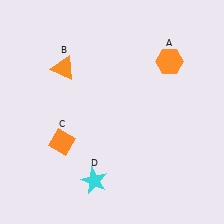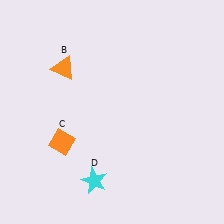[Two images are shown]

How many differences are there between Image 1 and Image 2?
There is 1 difference between the two images.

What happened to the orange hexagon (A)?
The orange hexagon (A) was removed in Image 2. It was in the top-right area of Image 1.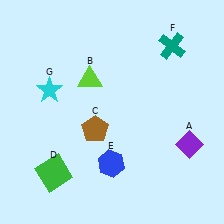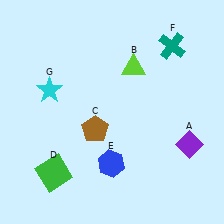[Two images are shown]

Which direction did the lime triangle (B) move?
The lime triangle (B) moved right.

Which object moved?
The lime triangle (B) moved right.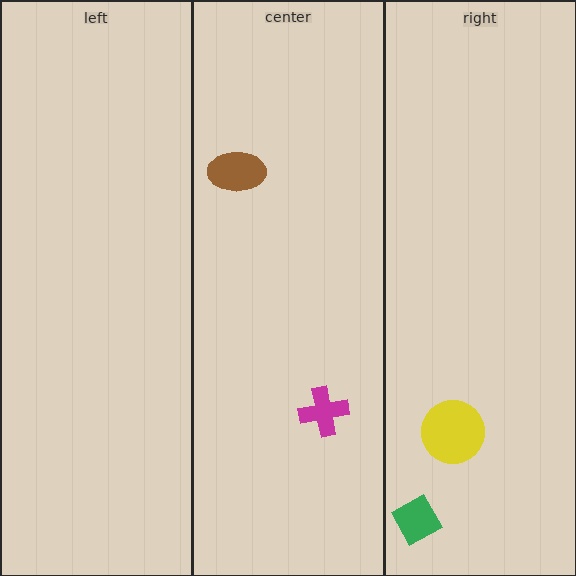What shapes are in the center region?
The magenta cross, the brown ellipse.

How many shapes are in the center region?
2.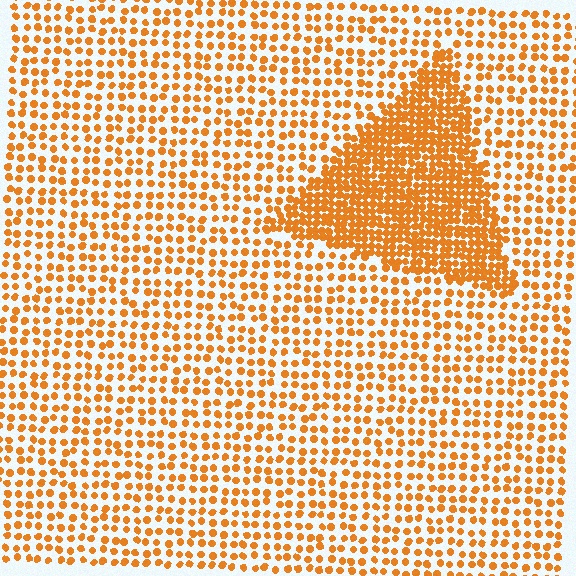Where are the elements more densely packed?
The elements are more densely packed inside the triangle boundary.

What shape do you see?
I see a triangle.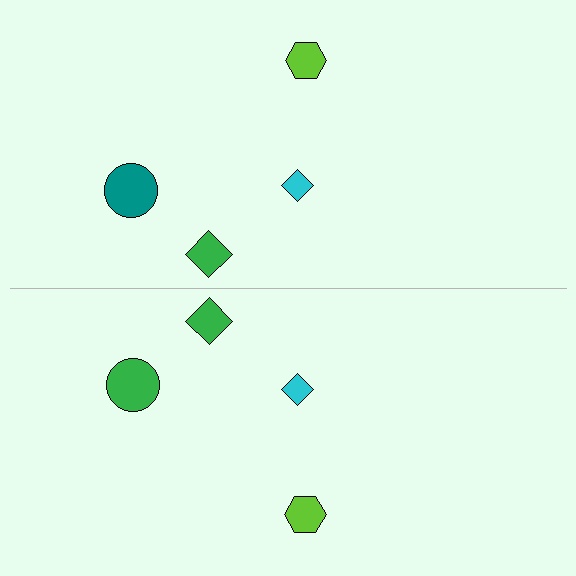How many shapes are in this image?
There are 8 shapes in this image.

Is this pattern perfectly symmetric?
No, the pattern is not perfectly symmetric. The green circle on the bottom side breaks the symmetry — its mirror counterpart is teal.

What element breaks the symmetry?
The green circle on the bottom side breaks the symmetry — its mirror counterpart is teal.